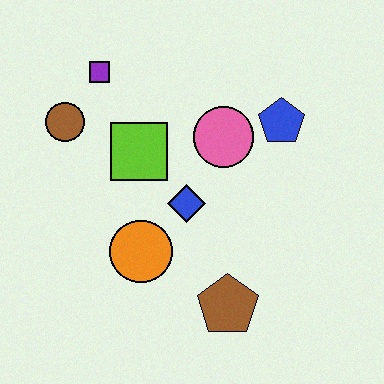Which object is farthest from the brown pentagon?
The purple square is farthest from the brown pentagon.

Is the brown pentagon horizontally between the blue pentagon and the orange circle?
Yes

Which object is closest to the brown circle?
The purple square is closest to the brown circle.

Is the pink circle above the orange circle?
Yes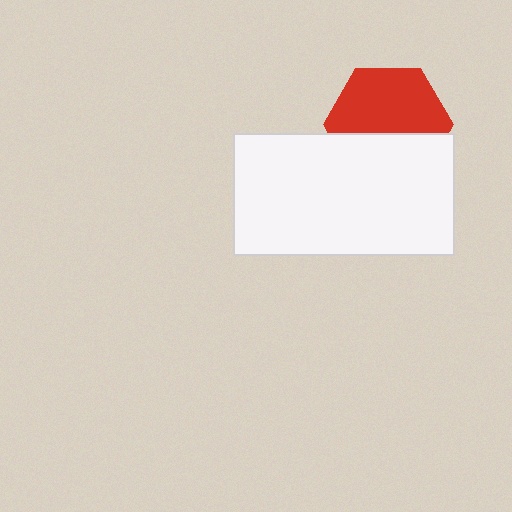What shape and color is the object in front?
The object in front is a white rectangle.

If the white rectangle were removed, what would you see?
You would see the complete red hexagon.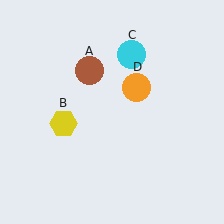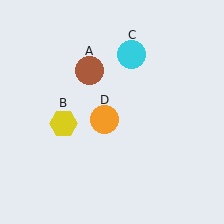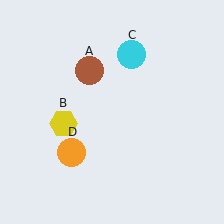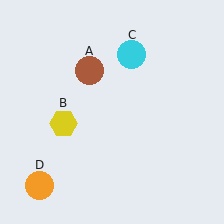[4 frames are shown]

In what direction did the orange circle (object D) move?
The orange circle (object D) moved down and to the left.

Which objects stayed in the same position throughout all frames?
Brown circle (object A) and yellow hexagon (object B) and cyan circle (object C) remained stationary.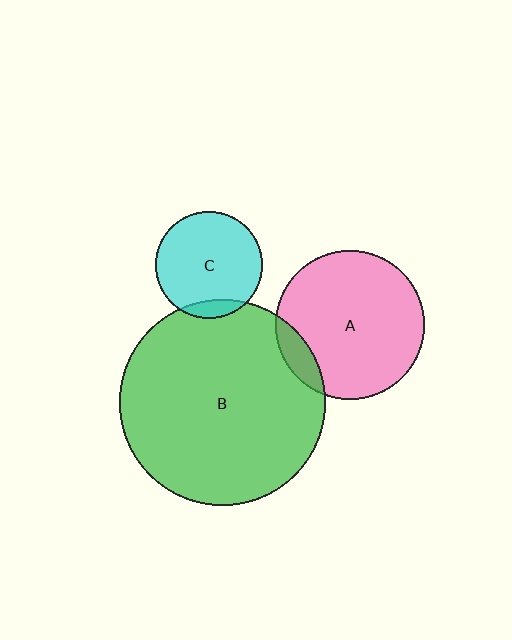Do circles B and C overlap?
Yes.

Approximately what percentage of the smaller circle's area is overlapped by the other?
Approximately 10%.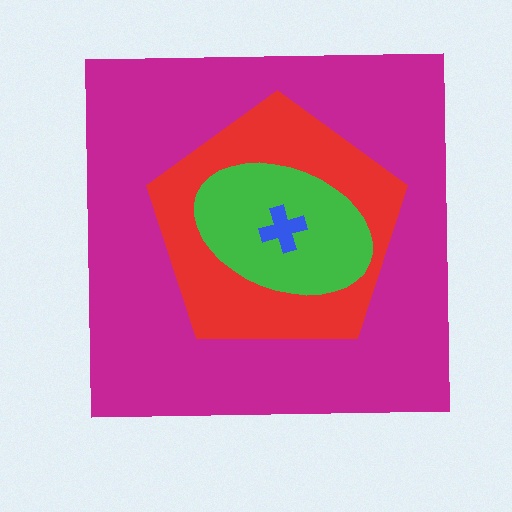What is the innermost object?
The blue cross.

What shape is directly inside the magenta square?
The red pentagon.